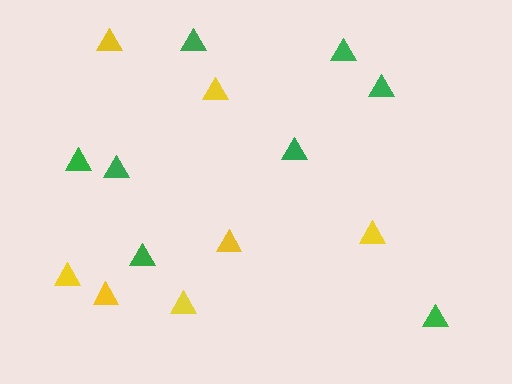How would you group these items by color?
There are 2 groups: one group of yellow triangles (7) and one group of green triangles (8).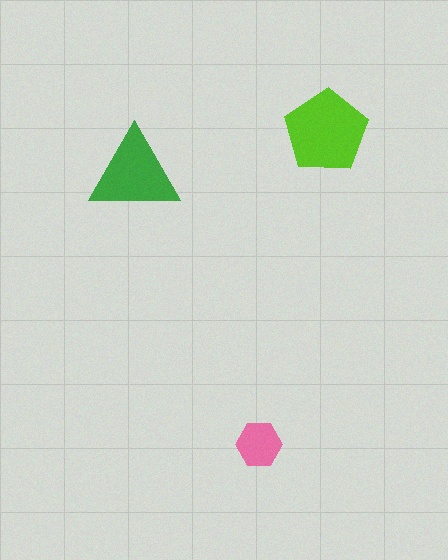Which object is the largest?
The lime pentagon.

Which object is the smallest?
The pink hexagon.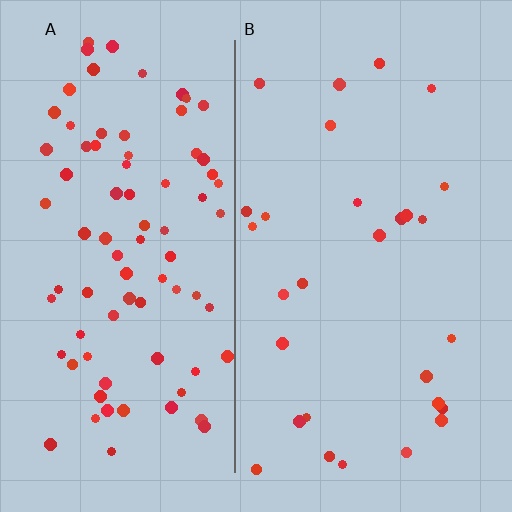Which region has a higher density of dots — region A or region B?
A (the left).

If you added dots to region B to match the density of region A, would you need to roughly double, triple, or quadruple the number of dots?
Approximately triple.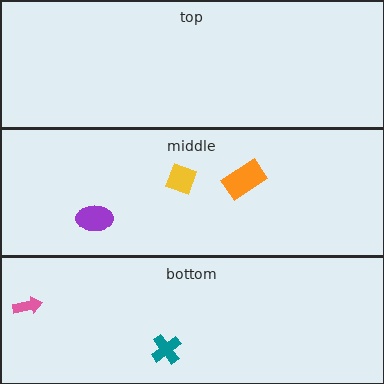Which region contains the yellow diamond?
The middle region.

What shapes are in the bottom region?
The pink arrow, the teal cross.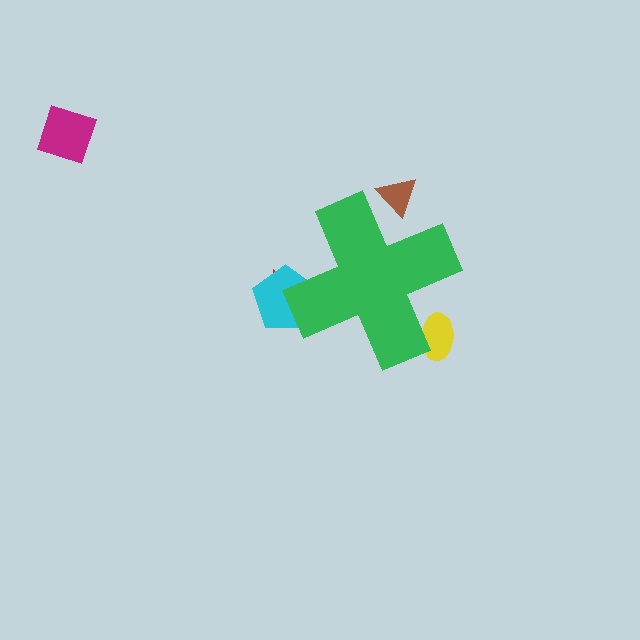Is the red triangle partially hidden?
Yes, the red triangle is partially hidden behind the green cross.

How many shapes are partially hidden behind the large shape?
4 shapes are partially hidden.